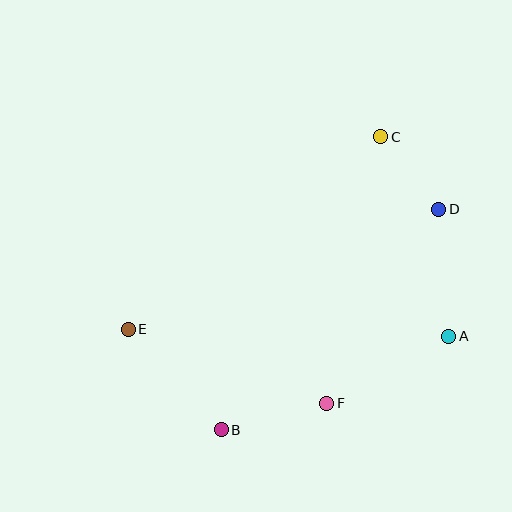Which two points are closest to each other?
Points C and D are closest to each other.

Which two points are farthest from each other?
Points B and C are farthest from each other.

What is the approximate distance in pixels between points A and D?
The distance between A and D is approximately 127 pixels.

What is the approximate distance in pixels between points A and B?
The distance between A and B is approximately 246 pixels.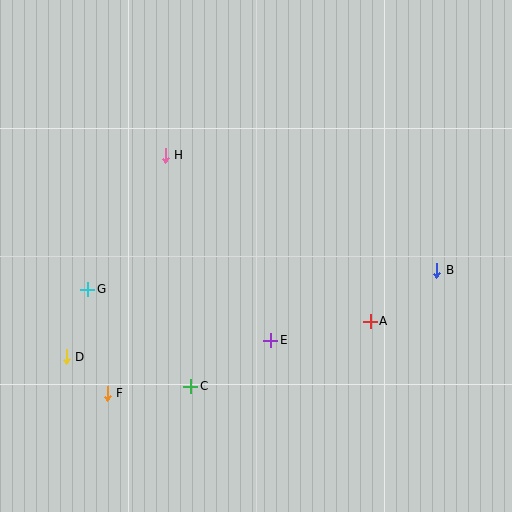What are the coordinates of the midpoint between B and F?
The midpoint between B and F is at (272, 332).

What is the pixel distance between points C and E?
The distance between C and E is 92 pixels.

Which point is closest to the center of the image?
Point E at (271, 340) is closest to the center.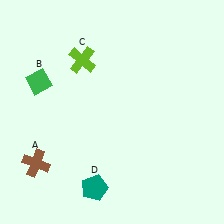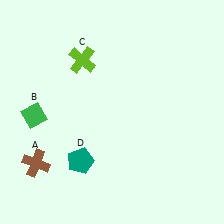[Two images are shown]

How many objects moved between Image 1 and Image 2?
2 objects moved between the two images.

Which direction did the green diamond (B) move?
The green diamond (B) moved down.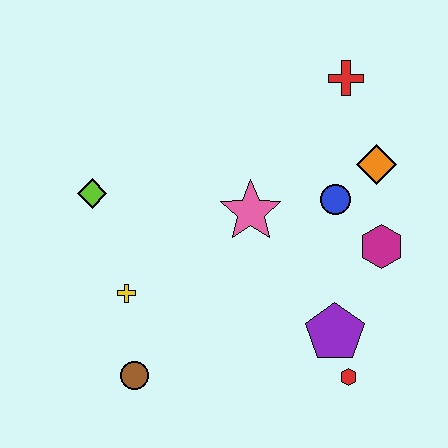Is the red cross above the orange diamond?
Yes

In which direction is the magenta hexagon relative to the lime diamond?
The magenta hexagon is to the right of the lime diamond.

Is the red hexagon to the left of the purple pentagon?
No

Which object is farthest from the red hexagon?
The lime diamond is farthest from the red hexagon.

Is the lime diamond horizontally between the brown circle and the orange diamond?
No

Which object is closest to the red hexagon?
The purple pentagon is closest to the red hexagon.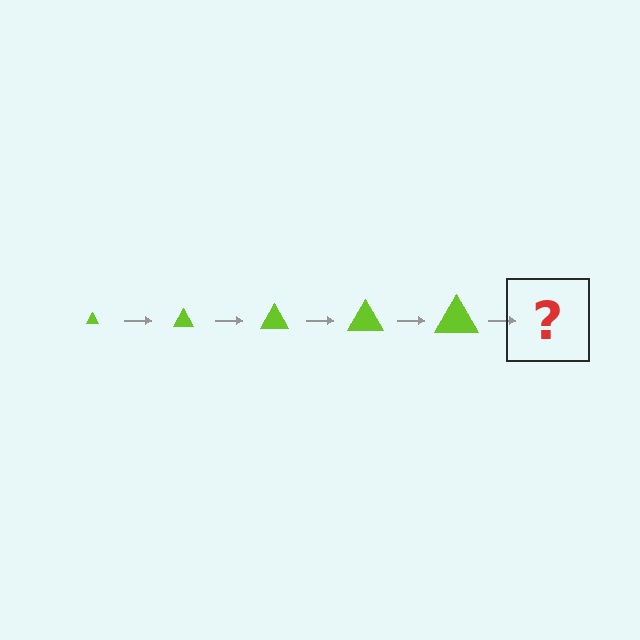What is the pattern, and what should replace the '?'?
The pattern is that the triangle gets progressively larger each step. The '?' should be a lime triangle, larger than the previous one.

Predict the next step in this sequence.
The next step is a lime triangle, larger than the previous one.